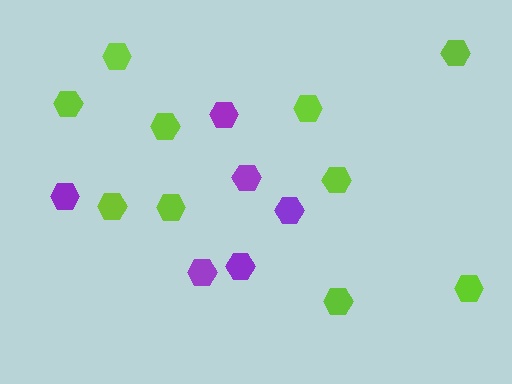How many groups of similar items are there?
There are 2 groups: one group of purple hexagons (6) and one group of lime hexagons (10).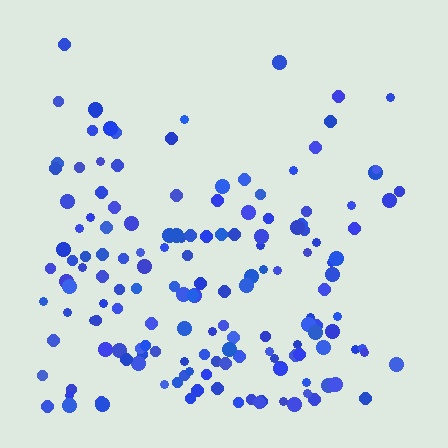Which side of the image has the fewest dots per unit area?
The top.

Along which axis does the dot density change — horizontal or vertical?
Vertical.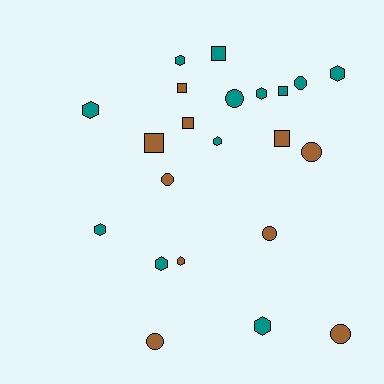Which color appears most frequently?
Teal, with 12 objects.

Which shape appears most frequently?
Hexagon, with 9 objects.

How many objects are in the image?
There are 22 objects.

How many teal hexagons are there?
There are 8 teal hexagons.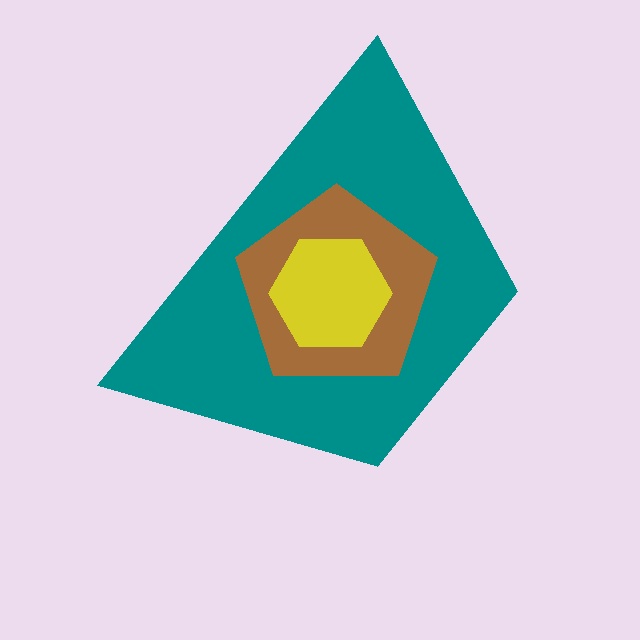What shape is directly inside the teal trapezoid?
The brown pentagon.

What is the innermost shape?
The yellow hexagon.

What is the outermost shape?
The teal trapezoid.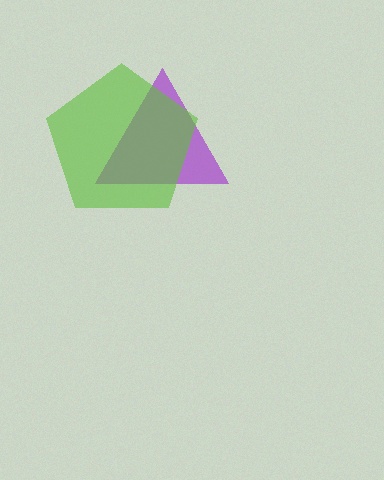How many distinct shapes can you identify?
There are 2 distinct shapes: a purple triangle, a lime pentagon.